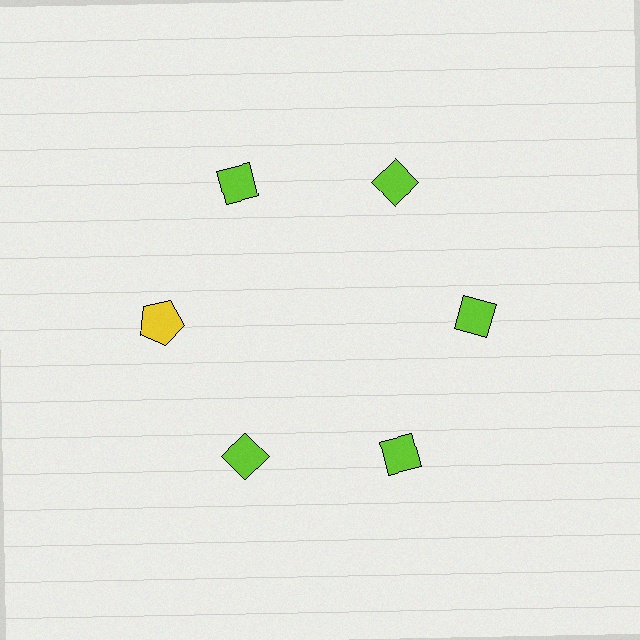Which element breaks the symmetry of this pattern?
The yellow pentagon at roughly the 9 o'clock position breaks the symmetry. All other shapes are lime diamonds.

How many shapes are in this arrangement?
There are 6 shapes arranged in a ring pattern.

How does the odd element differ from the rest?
It differs in both color (yellow instead of lime) and shape (pentagon instead of diamond).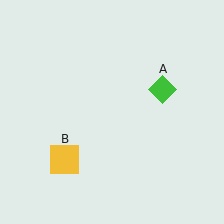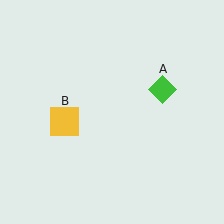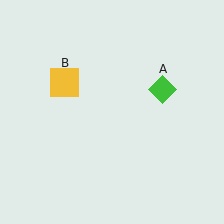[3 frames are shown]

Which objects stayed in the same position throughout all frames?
Green diamond (object A) remained stationary.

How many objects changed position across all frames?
1 object changed position: yellow square (object B).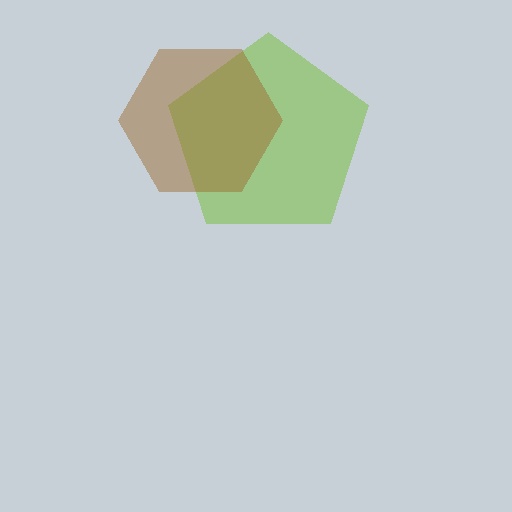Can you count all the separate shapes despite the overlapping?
Yes, there are 2 separate shapes.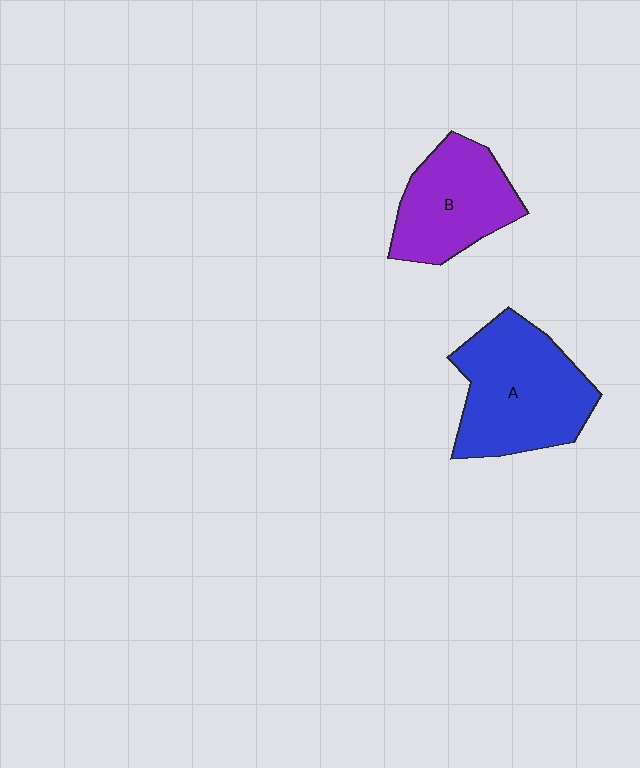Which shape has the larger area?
Shape A (blue).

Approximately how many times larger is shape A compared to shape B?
Approximately 1.3 times.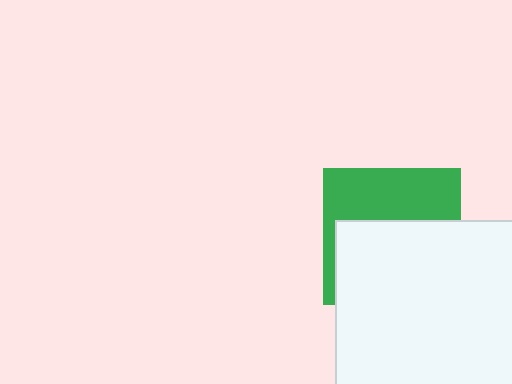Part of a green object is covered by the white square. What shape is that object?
It is a square.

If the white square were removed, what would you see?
You would see the complete green square.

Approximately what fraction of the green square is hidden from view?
Roughly 57% of the green square is hidden behind the white square.